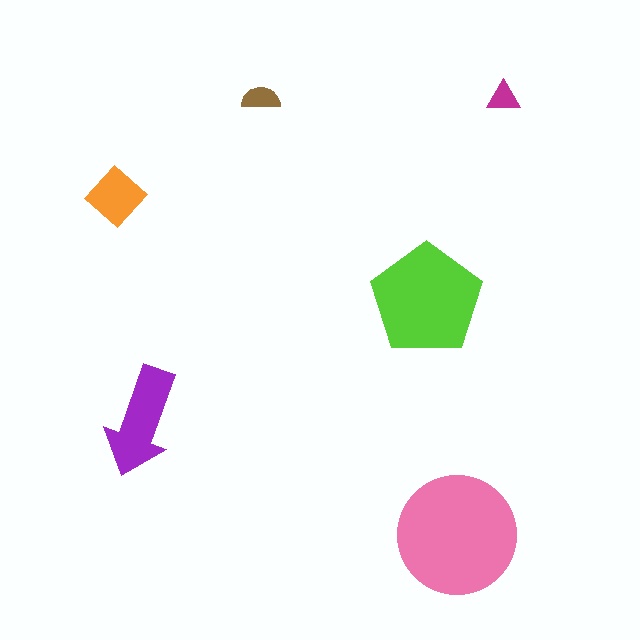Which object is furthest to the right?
The magenta triangle is rightmost.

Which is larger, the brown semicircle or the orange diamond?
The orange diamond.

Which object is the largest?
The pink circle.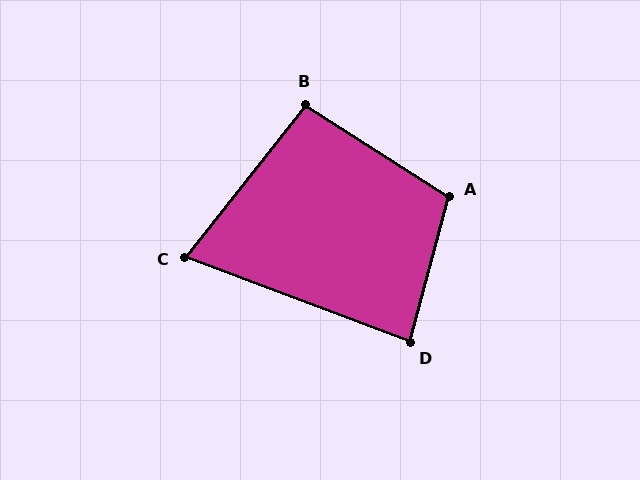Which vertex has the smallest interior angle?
C, at approximately 72 degrees.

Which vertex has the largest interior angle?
A, at approximately 108 degrees.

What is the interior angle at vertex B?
Approximately 96 degrees (obtuse).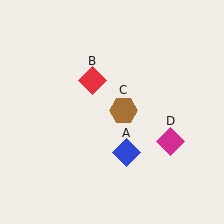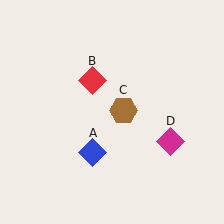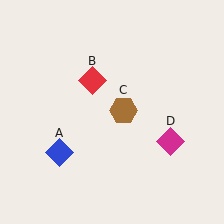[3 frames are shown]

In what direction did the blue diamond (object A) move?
The blue diamond (object A) moved left.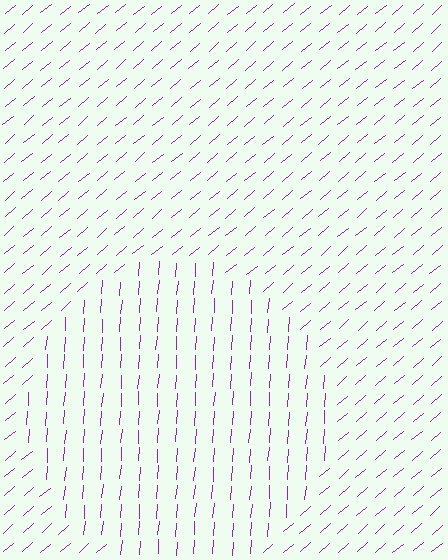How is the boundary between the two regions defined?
The boundary is defined purely by a change in line orientation (approximately 45 degrees difference). All lines are the same color and thickness.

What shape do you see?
I see a circle.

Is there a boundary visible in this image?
Yes, there is a texture boundary formed by a change in line orientation.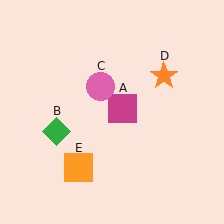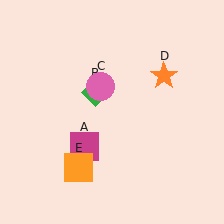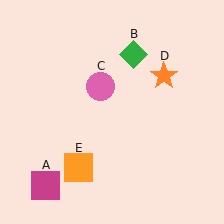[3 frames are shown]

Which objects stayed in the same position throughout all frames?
Pink circle (object C) and orange star (object D) and orange square (object E) remained stationary.